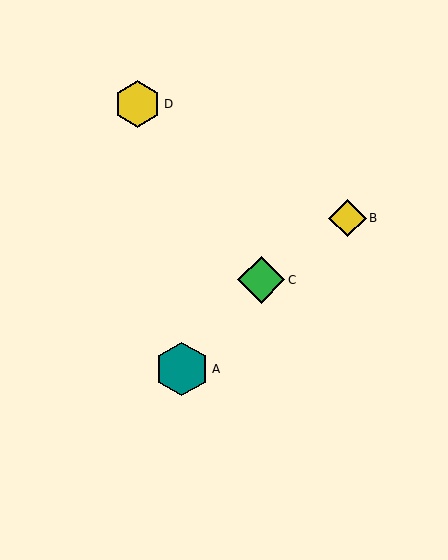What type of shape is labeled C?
Shape C is a green diamond.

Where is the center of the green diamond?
The center of the green diamond is at (261, 280).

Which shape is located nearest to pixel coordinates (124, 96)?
The yellow hexagon (labeled D) at (137, 104) is nearest to that location.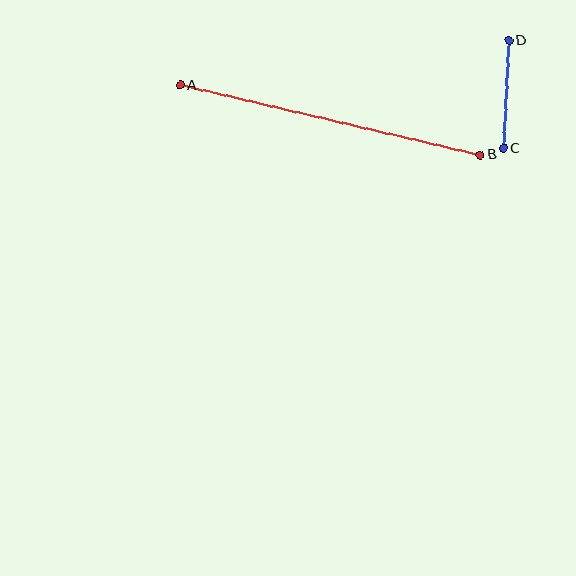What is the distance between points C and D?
The distance is approximately 108 pixels.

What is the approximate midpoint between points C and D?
The midpoint is at approximately (506, 94) pixels.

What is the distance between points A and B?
The distance is approximately 307 pixels.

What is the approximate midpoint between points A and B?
The midpoint is at approximately (330, 120) pixels.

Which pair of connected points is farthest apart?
Points A and B are farthest apart.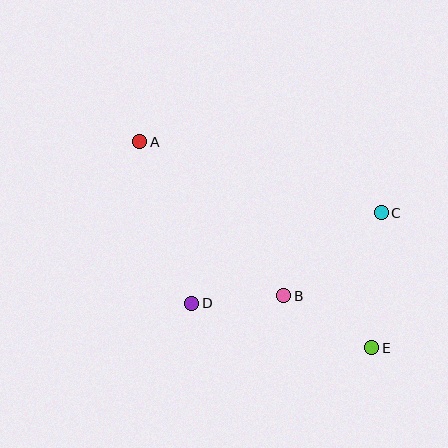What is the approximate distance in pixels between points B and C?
The distance between B and C is approximately 128 pixels.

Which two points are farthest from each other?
Points A and E are farthest from each other.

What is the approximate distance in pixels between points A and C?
The distance between A and C is approximately 252 pixels.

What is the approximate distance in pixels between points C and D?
The distance between C and D is approximately 210 pixels.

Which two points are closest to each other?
Points B and D are closest to each other.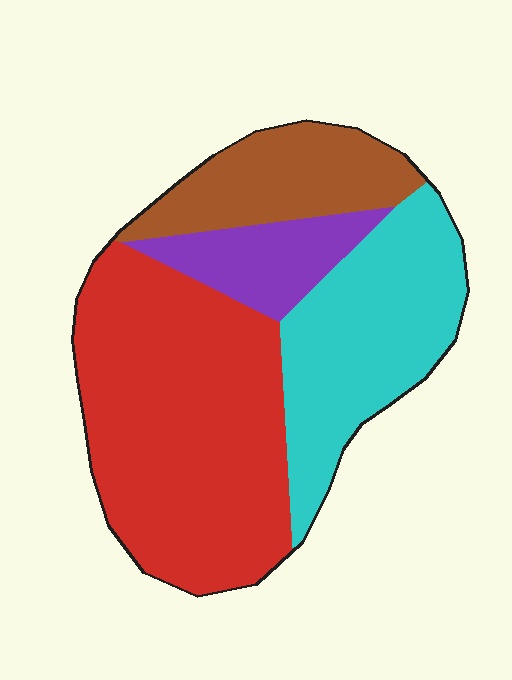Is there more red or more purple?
Red.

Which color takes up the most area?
Red, at roughly 45%.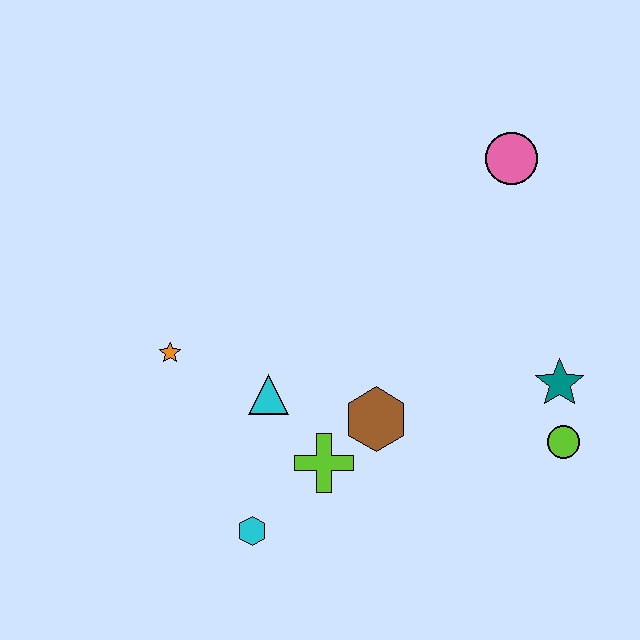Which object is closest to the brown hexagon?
The lime cross is closest to the brown hexagon.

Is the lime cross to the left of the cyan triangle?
No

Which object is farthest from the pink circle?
The cyan hexagon is farthest from the pink circle.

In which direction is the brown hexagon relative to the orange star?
The brown hexagon is to the right of the orange star.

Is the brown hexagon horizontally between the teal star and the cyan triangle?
Yes